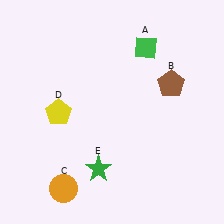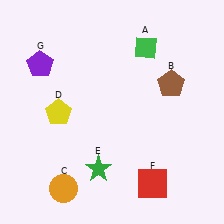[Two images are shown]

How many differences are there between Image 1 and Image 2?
There are 2 differences between the two images.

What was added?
A red square (F), a purple pentagon (G) were added in Image 2.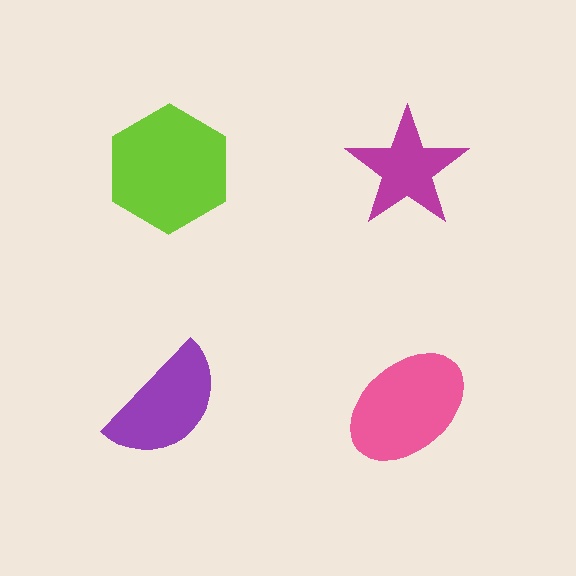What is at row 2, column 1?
A purple semicircle.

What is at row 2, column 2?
A pink ellipse.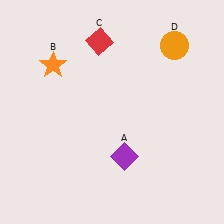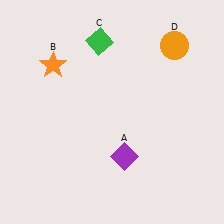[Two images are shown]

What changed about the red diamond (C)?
In Image 1, C is red. In Image 2, it changed to green.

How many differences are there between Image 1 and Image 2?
There is 1 difference between the two images.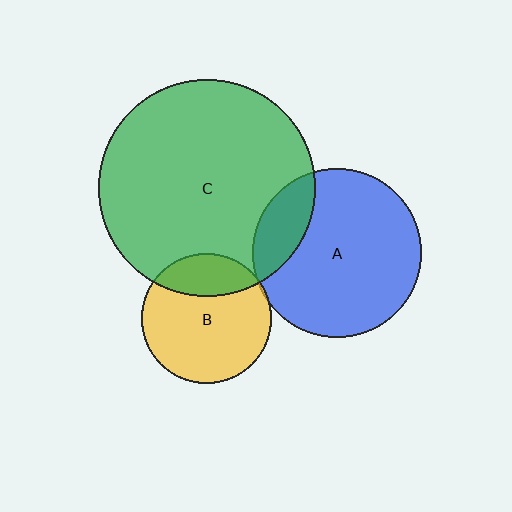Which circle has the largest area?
Circle C (green).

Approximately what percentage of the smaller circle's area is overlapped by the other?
Approximately 5%.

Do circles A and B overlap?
Yes.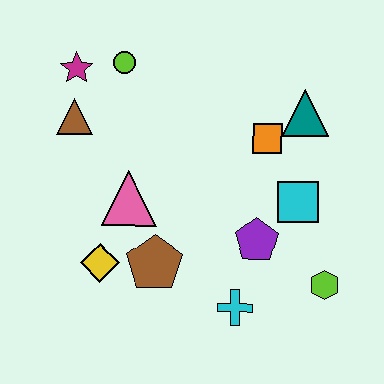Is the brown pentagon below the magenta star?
Yes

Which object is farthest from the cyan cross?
The magenta star is farthest from the cyan cross.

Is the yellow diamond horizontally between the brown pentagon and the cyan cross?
No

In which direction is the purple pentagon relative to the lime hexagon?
The purple pentagon is to the left of the lime hexagon.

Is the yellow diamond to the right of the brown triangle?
Yes